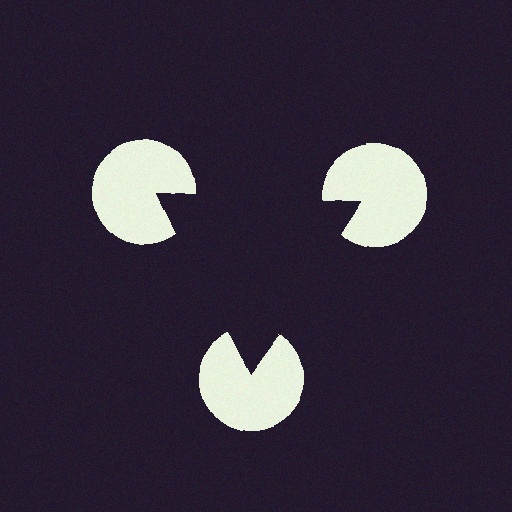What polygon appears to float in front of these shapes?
An illusory triangle — its edges are inferred from the aligned wedge cuts in the pac-man discs, not physically drawn.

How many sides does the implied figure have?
3 sides.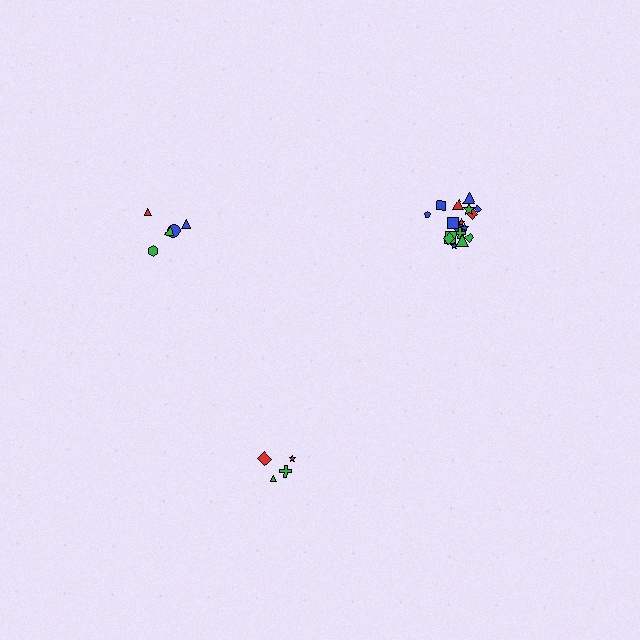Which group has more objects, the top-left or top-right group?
The top-right group.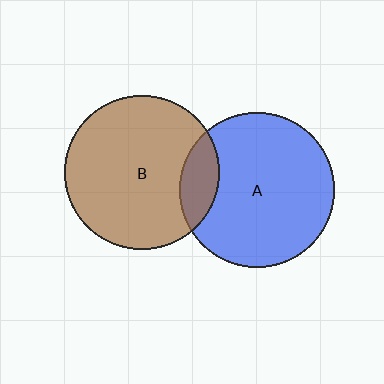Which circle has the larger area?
Circle A (blue).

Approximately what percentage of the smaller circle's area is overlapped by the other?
Approximately 15%.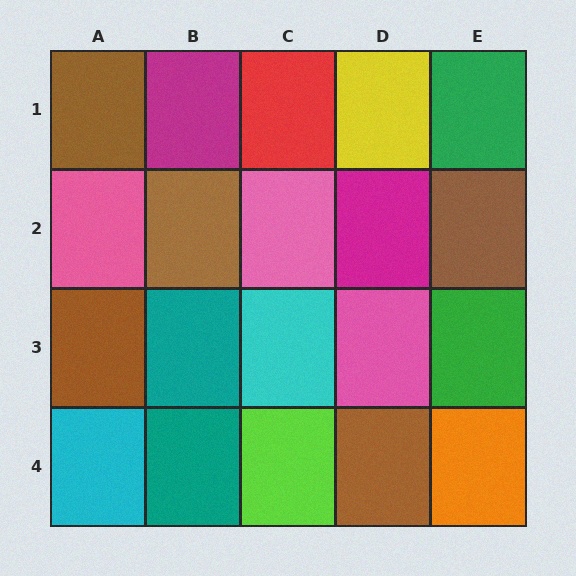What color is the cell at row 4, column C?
Lime.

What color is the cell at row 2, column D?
Magenta.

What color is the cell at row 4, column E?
Orange.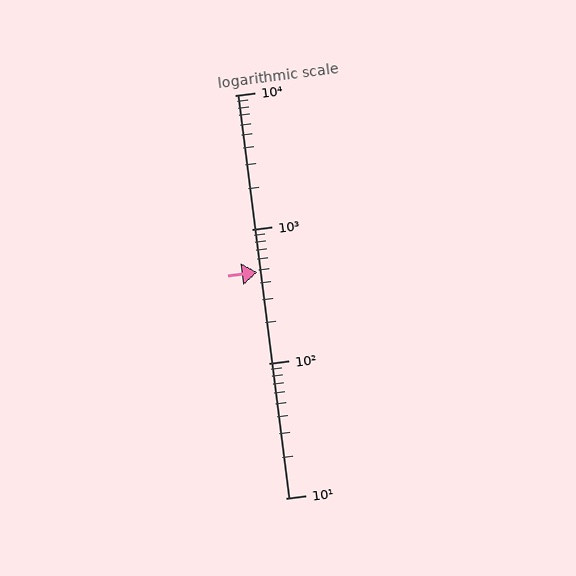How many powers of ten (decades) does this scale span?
The scale spans 3 decades, from 10 to 10000.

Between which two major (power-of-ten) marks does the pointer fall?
The pointer is between 100 and 1000.